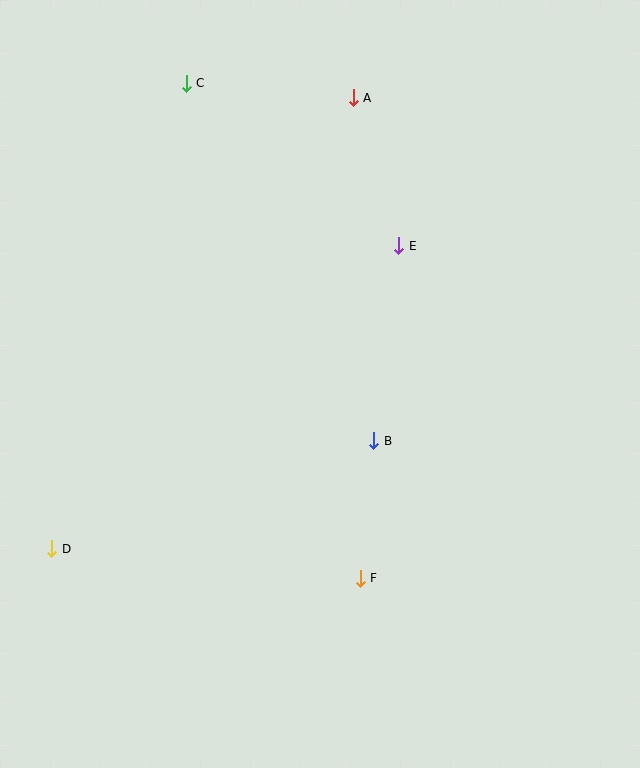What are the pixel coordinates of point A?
Point A is at (353, 98).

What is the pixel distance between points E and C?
The distance between E and C is 267 pixels.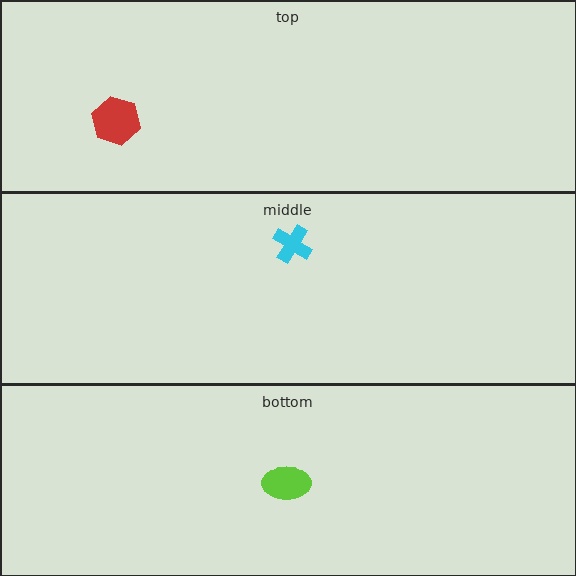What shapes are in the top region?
The red hexagon.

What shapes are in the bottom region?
The lime ellipse.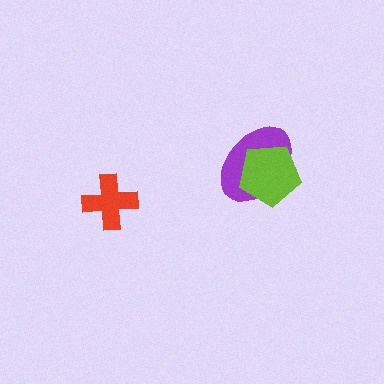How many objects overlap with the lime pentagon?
1 object overlaps with the lime pentagon.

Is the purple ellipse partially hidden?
Yes, it is partially covered by another shape.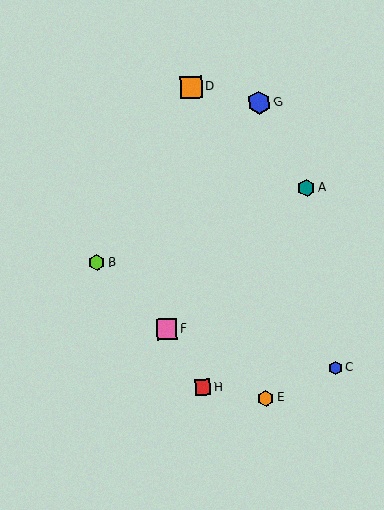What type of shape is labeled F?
Shape F is a pink square.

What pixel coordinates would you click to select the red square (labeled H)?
Click at (203, 387) to select the red square H.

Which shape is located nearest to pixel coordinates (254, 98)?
The blue hexagon (labeled G) at (259, 103) is nearest to that location.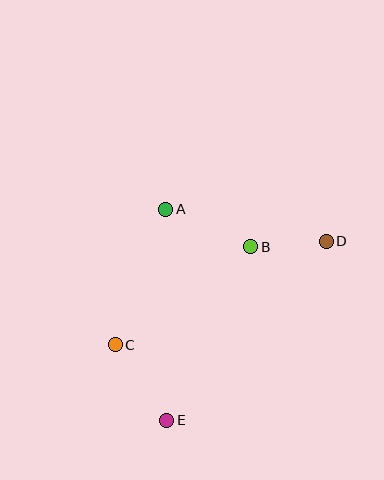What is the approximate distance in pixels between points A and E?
The distance between A and E is approximately 211 pixels.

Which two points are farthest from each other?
Points D and E are farthest from each other.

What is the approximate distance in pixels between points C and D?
The distance between C and D is approximately 235 pixels.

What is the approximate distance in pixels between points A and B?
The distance between A and B is approximately 93 pixels.